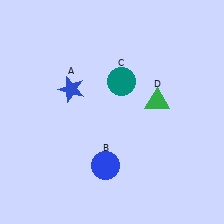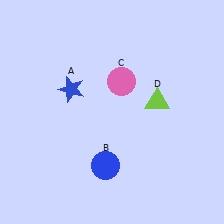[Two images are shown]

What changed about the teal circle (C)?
In Image 1, C is teal. In Image 2, it changed to pink.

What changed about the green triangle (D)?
In Image 1, D is green. In Image 2, it changed to lime.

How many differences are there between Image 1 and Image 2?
There are 2 differences between the two images.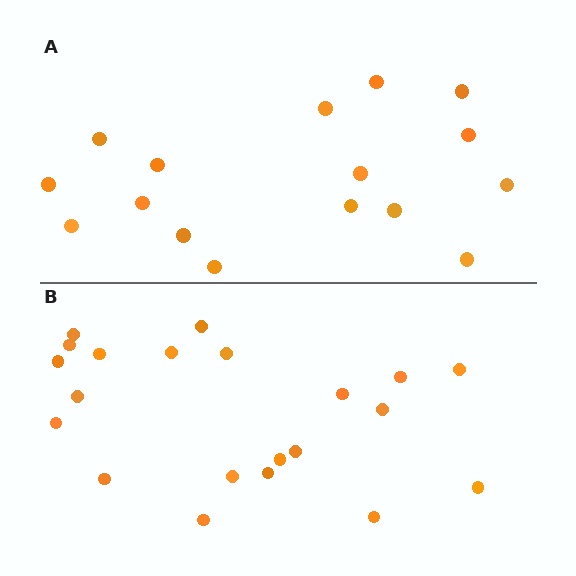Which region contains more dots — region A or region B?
Region B (the bottom region) has more dots.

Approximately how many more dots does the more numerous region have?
Region B has about 5 more dots than region A.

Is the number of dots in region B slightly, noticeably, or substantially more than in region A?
Region B has noticeably more, but not dramatically so. The ratio is roughly 1.3 to 1.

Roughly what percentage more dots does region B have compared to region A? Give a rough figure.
About 30% more.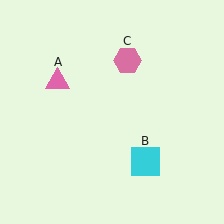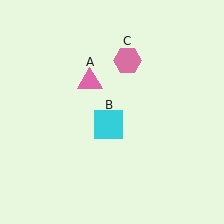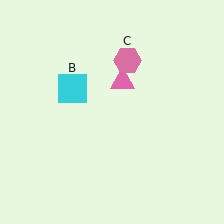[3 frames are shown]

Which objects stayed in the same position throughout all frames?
Pink hexagon (object C) remained stationary.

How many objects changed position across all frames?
2 objects changed position: pink triangle (object A), cyan square (object B).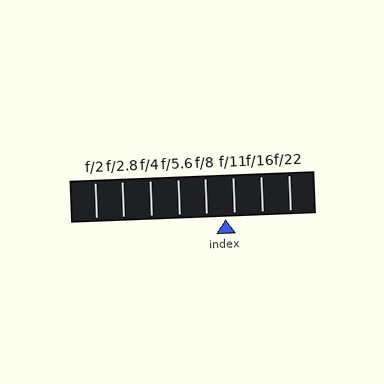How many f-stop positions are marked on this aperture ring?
There are 8 f-stop positions marked.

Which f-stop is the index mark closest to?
The index mark is closest to f/11.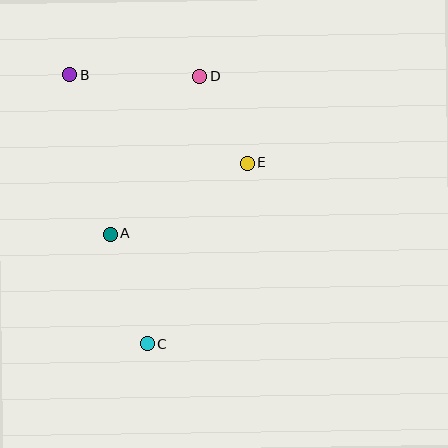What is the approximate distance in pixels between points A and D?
The distance between A and D is approximately 181 pixels.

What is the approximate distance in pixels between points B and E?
The distance between B and E is approximately 198 pixels.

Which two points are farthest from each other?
Points B and C are farthest from each other.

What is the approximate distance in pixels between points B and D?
The distance between B and D is approximately 130 pixels.